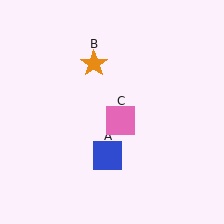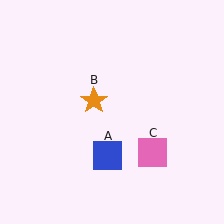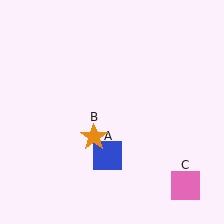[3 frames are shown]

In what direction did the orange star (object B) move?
The orange star (object B) moved down.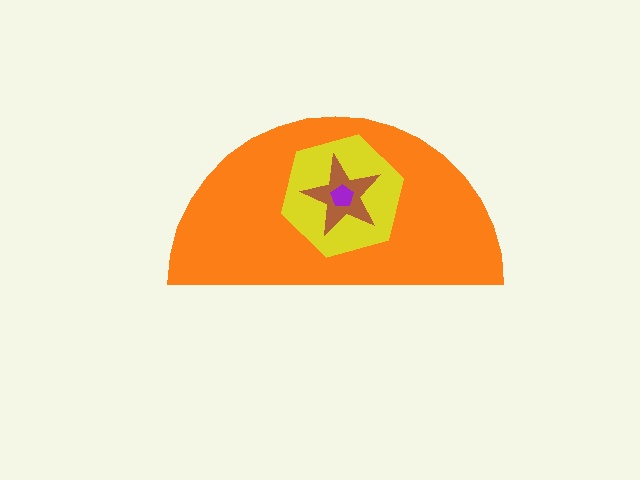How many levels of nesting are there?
4.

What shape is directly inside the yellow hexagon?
The brown star.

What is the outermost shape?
The orange semicircle.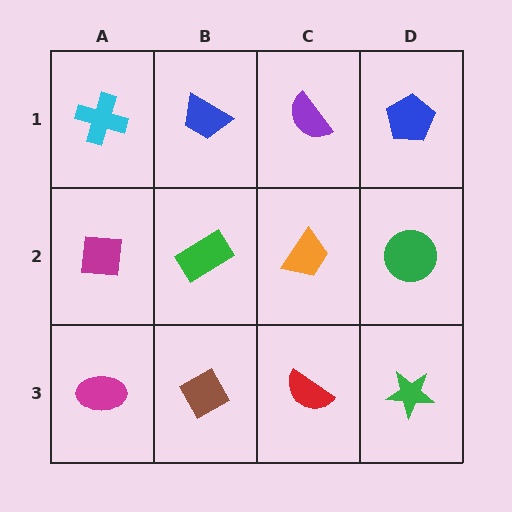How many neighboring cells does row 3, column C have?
3.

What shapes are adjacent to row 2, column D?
A blue pentagon (row 1, column D), a green star (row 3, column D), an orange trapezoid (row 2, column C).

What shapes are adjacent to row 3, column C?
An orange trapezoid (row 2, column C), a brown diamond (row 3, column B), a green star (row 3, column D).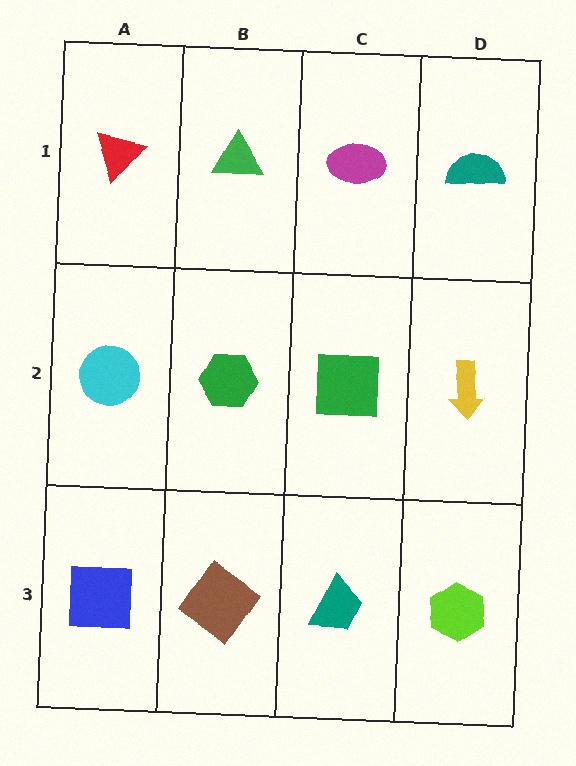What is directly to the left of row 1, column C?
A green triangle.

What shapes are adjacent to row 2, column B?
A green triangle (row 1, column B), a brown diamond (row 3, column B), a cyan circle (row 2, column A), a green square (row 2, column C).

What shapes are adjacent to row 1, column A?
A cyan circle (row 2, column A), a green triangle (row 1, column B).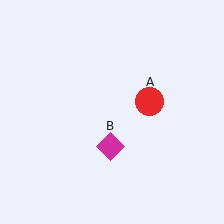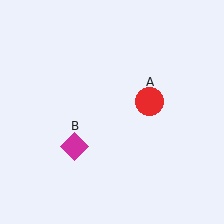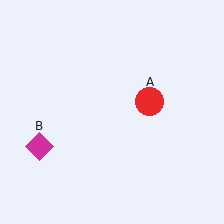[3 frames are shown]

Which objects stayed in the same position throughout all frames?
Red circle (object A) remained stationary.